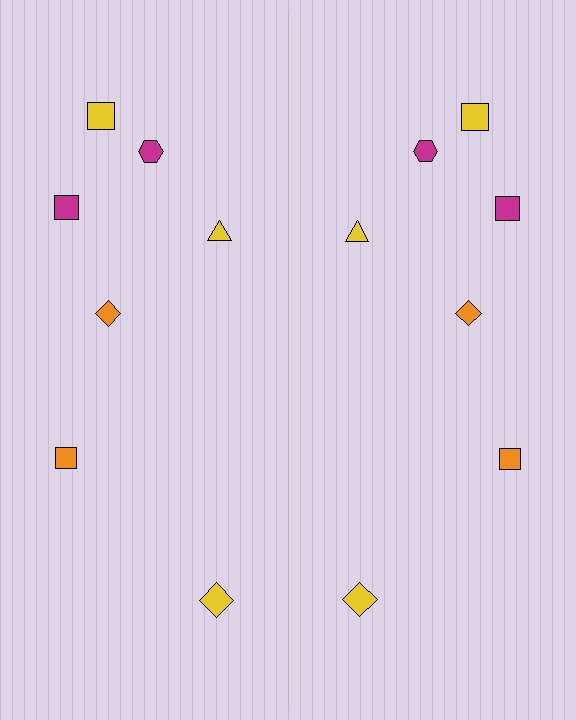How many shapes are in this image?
There are 14 shapes in this image.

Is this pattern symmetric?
Yes, this pattern has bilateral (reflection) symmetry.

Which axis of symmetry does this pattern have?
The pattern has a vertical axis of symmetry running through the center of the image.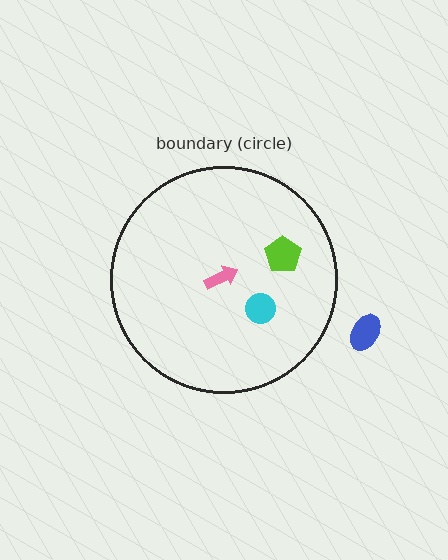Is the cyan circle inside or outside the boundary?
Inside.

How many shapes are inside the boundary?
3 inside, 1 outside.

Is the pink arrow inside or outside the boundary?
Inside.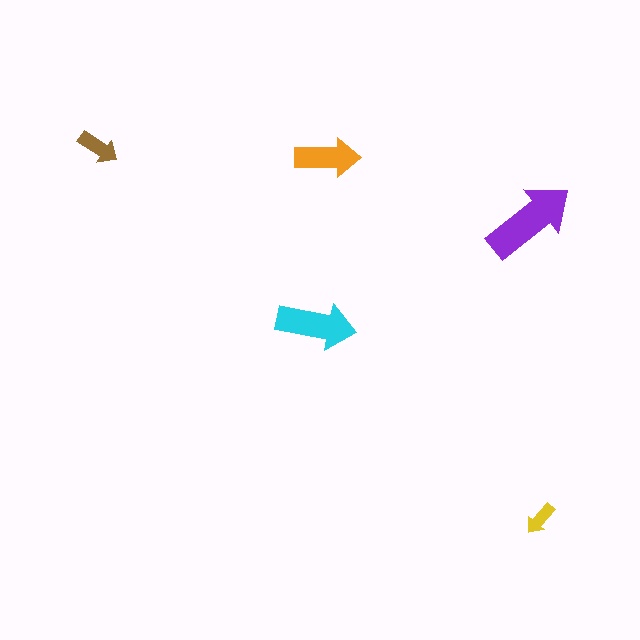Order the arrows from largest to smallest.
the purple one, the cyan one, the orange one, the brown one, the yellow one.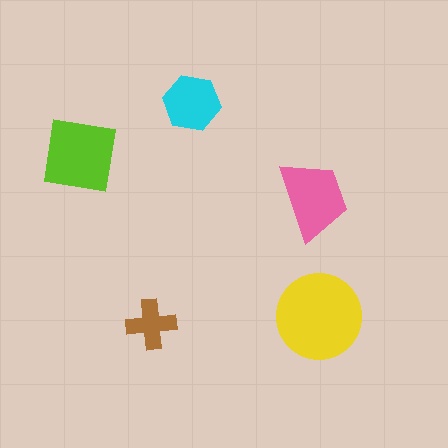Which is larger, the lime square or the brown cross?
The lime square.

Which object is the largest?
The yellow circle.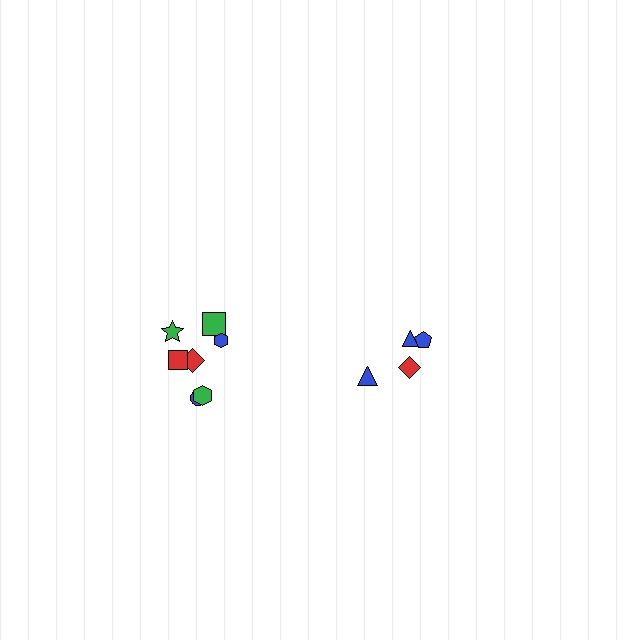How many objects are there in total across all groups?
There are 11 objects.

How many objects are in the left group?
There are 7 objects.